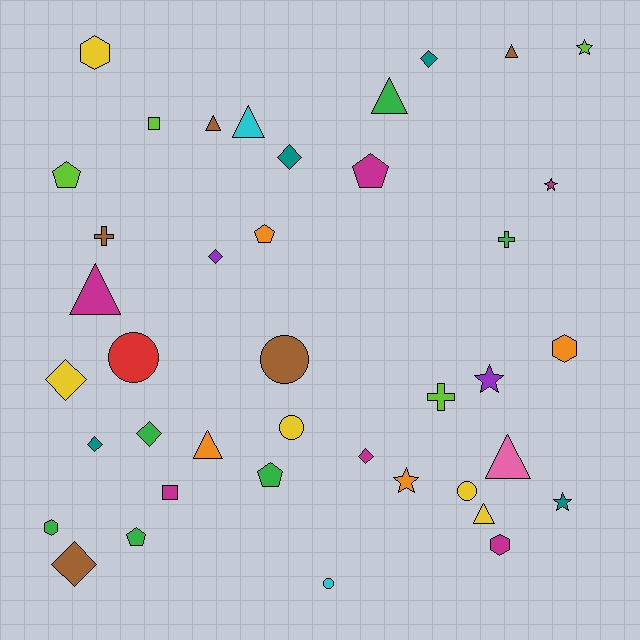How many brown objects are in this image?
There are 5 brown objects.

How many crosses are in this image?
There are 3 crosses.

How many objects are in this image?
There are 40 objects.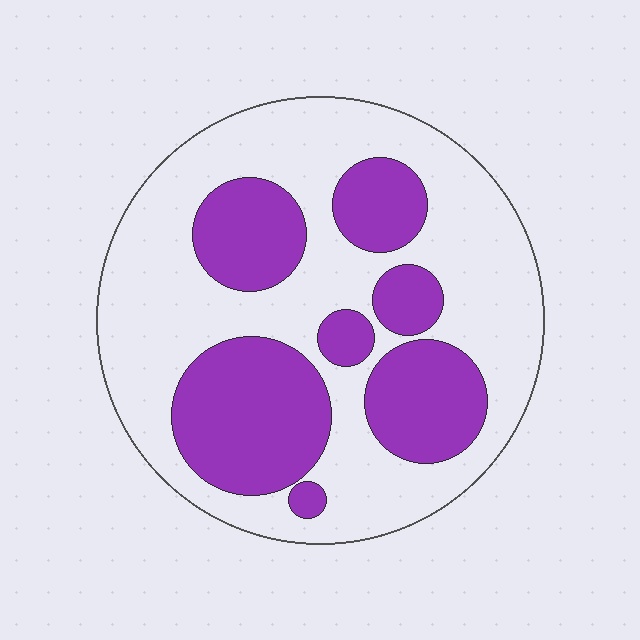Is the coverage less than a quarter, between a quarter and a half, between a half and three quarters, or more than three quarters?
Between a quarter and a half.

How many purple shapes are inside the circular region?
7.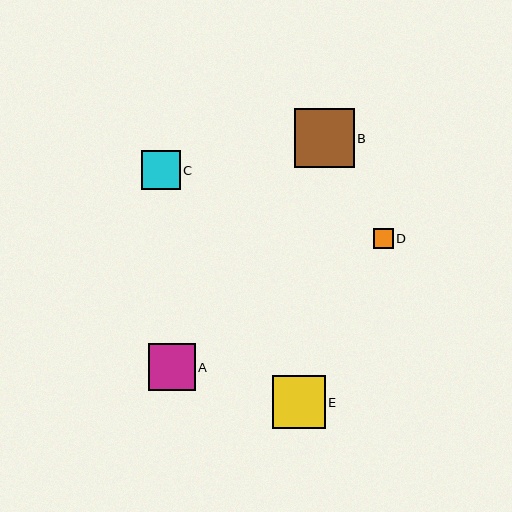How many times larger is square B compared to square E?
Square B is approximately 1.1 times the size of square E.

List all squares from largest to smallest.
From largest to smallest: B, E, A, C, D.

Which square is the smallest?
Square D is the smallest with a size of approximately 20 pixels.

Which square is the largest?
Square B is the largest with a size of approximately 60 pixels.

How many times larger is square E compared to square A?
Square E is approximately 1.1 times the size of square A.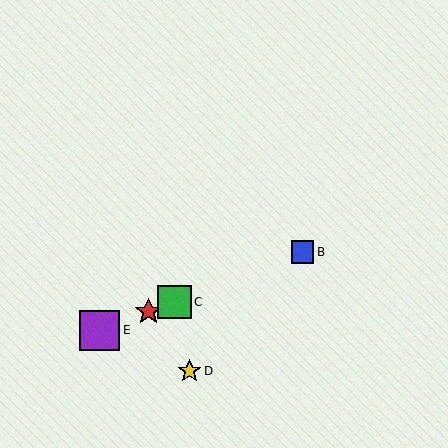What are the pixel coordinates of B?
Object B is at (303, 252).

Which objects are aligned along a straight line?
Objects A, B, C, E are aligned along a straight line.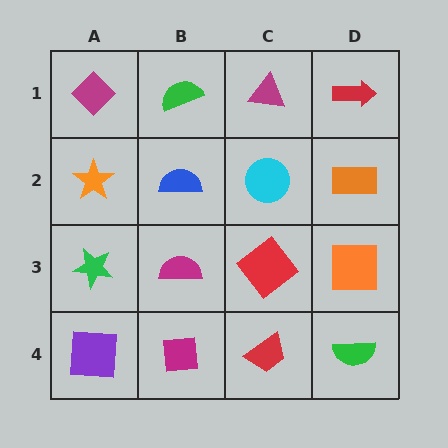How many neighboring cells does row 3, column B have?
4.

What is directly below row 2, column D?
An orange square.